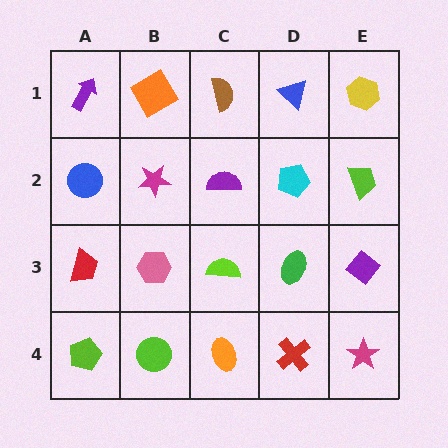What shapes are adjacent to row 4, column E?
A purple diamond (row 3, column E), a red cross (row 4, column D).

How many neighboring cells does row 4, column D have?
3.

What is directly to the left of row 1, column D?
A brown semicircle.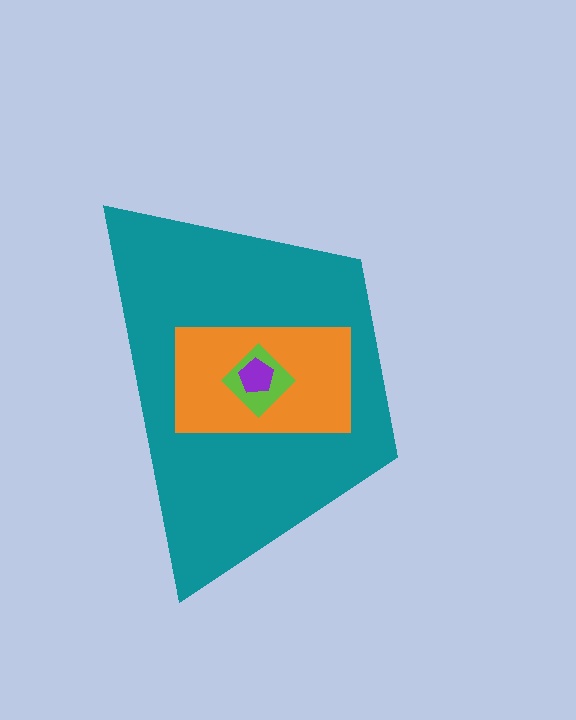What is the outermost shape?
The teal trapezoid.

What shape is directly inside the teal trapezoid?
The orange rectangle.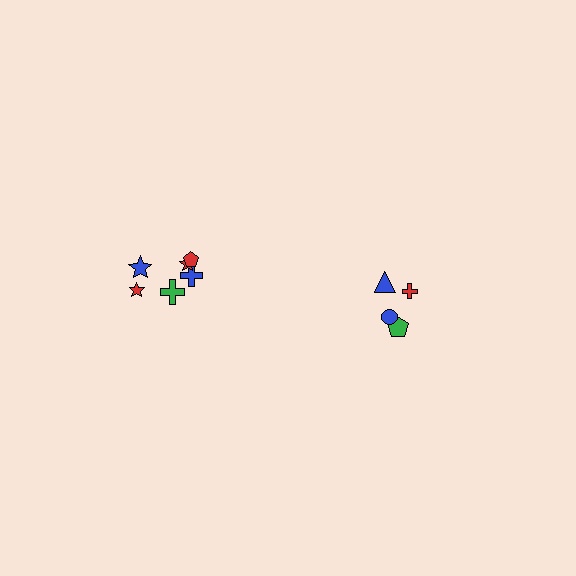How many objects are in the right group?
There are 4 objects.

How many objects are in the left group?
There are 6 objects.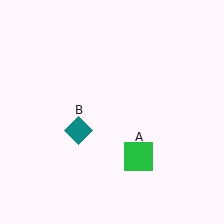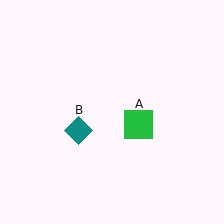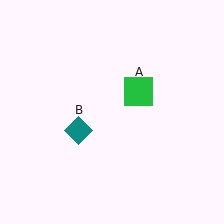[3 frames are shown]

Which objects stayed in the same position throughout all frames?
Teal diamond (object B) remained stationary.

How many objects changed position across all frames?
1 object changed position: green square (object A).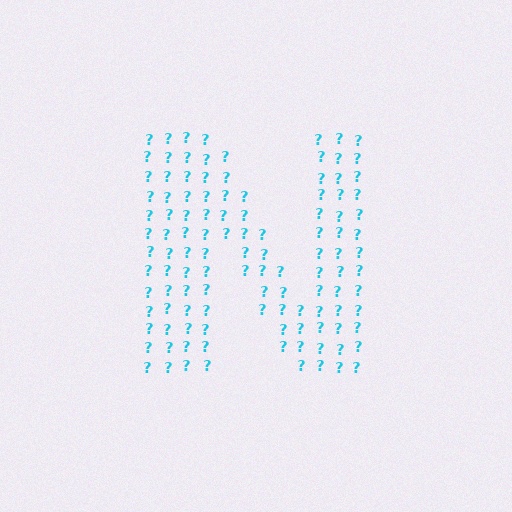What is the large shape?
The large shape is the letter N.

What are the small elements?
The small elements are question marks.